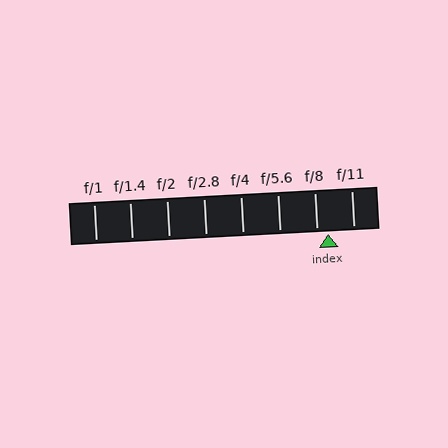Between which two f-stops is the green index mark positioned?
The index mark is between f/8 and f/11.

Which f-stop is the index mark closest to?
The index mark is closest to f/8.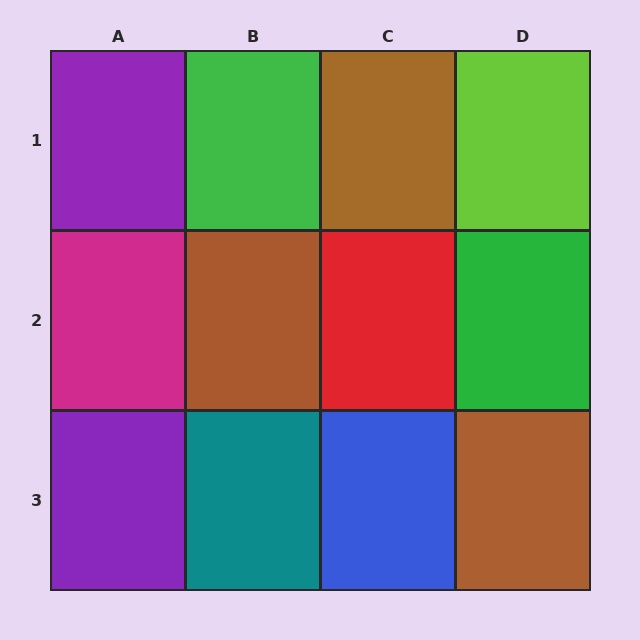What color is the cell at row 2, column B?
Brown.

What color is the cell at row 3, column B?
Teal.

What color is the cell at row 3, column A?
Purple.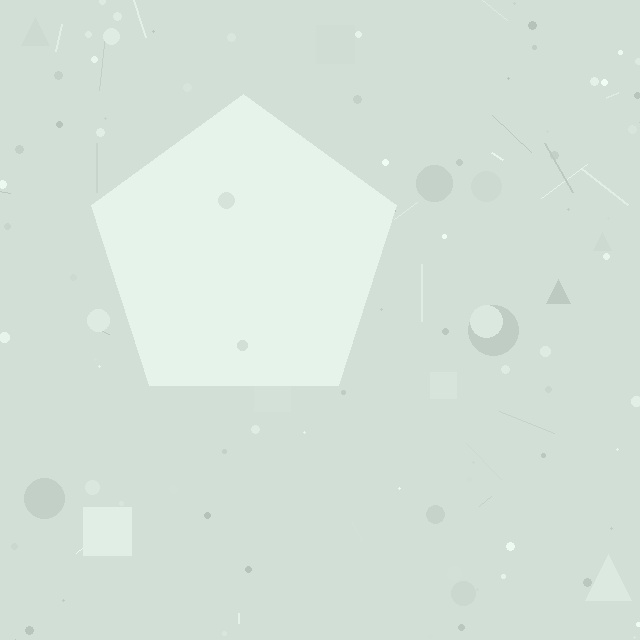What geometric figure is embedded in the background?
A pentagon is embedded in the background.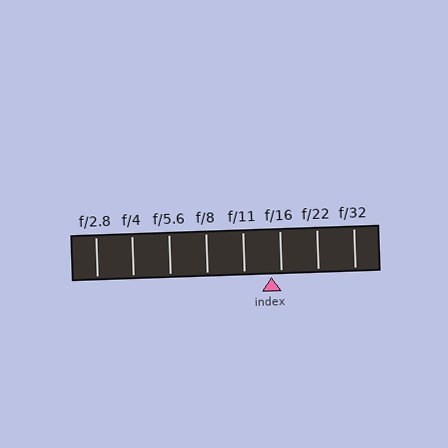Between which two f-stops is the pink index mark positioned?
The index mark is between f/11 and f/16.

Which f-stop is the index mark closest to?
The index mark is closest to f/16.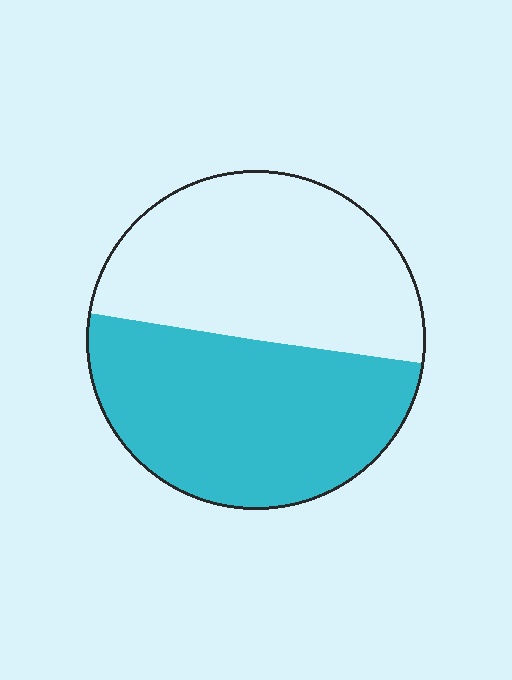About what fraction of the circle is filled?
About one half (1/2).